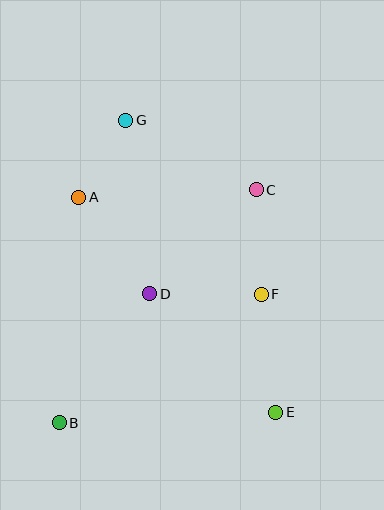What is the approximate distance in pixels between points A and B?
The distance between A and B is approximately 226 pixels.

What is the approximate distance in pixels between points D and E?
The distance between D and E is approximately 173 pixels.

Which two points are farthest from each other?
Points E and G are farthest from each other.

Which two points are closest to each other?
Points A and G are closest to each other.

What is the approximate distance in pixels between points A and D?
The distance between A and D is approximately 120 pixels.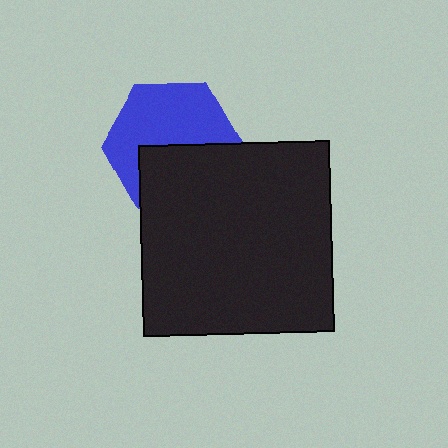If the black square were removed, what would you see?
You would see the complete blue hexagon.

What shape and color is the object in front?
The object in front is a black square.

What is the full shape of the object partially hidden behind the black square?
The partially hidden object is a blue hexagon.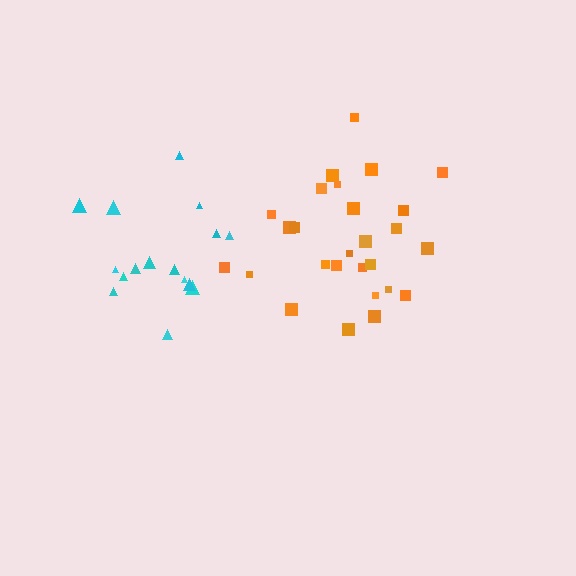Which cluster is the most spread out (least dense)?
Cyan.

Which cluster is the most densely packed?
Orange.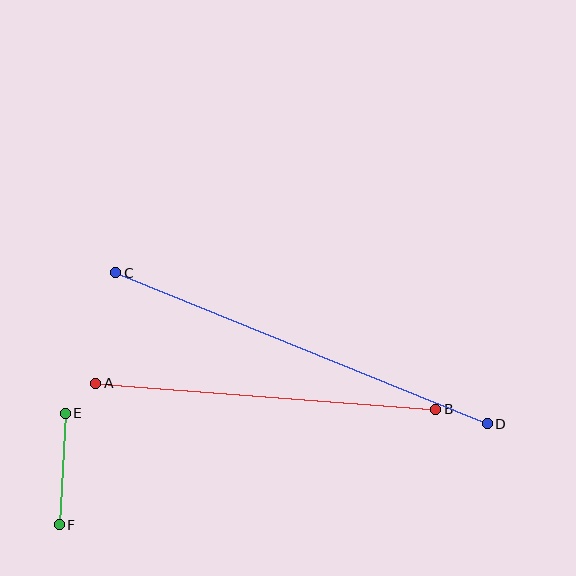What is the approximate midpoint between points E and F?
The midpoint is at approximately (62, 469) pixels.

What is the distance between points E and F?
The distance is approximately 111 pixels.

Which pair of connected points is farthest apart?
Points C and D are farthest apart.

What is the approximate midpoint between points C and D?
The midpoint is at approximately (302, 348) pixels.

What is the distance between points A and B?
The distance is approximately 341 pixels.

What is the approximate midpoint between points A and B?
The midpoint is at approximately (266, 396) pixels.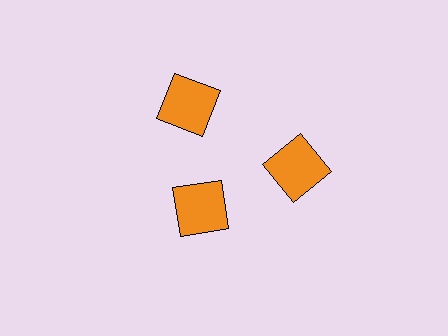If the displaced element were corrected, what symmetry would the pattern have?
It would have 3-fold rotational symmetry — the pattern would map onto itself every 120 degrees.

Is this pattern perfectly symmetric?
No. The 3 orange squares are arranged in a ring, but one element near the 7 o'clock position is pulled inward toward the center, breaking the 3-fold rotational symmetry.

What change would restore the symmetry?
The symmetry would be restored by moving it outward, back onto the ring so that all 3 squares sit at equal angles and equal distance from the center.